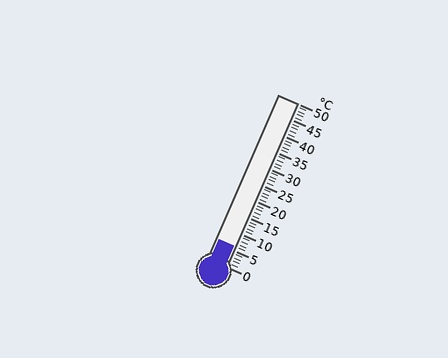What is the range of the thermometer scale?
The thermometer scale ranges from 0°C to 50°C.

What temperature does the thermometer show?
The thermometer shows approximately 6°C.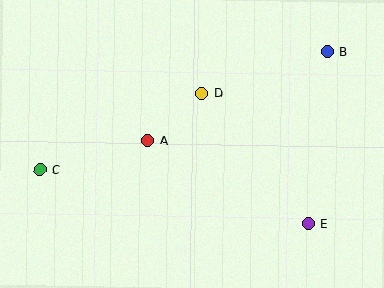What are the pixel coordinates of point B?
Point B is at (327, 51).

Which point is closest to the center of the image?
Point A at (148, 140) is closest to the center.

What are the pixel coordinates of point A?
Point A is at (148, 140).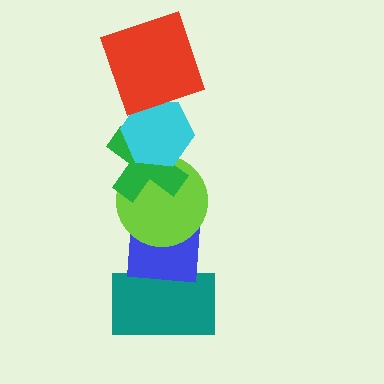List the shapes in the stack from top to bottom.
From top to bottom: the red square, the cyan hexagon, the green cross, the lime circle, the blue square, the teal rectangle.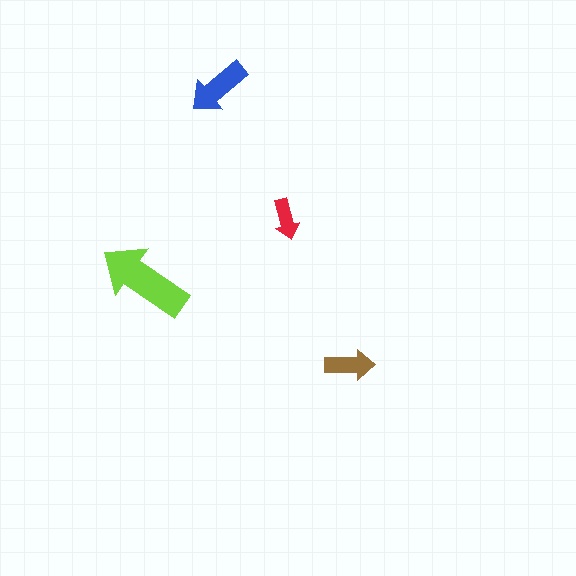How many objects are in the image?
There are 4 objects in the image.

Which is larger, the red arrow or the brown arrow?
The brown one.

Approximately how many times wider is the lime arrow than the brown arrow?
About 2 times wider.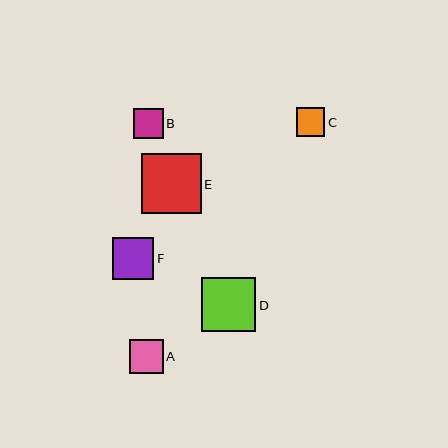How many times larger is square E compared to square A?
Square E is approximately 1.8 times the size of square A.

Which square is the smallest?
Square C is the smallest with a size of approximately 29 pixels.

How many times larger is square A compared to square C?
Square A is approximately 1.2 times the size of square C.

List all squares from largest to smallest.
From largest to smallest: E, D, F, A, B, C.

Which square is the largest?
Square E is the largest with a size of approximately 60 pixels.